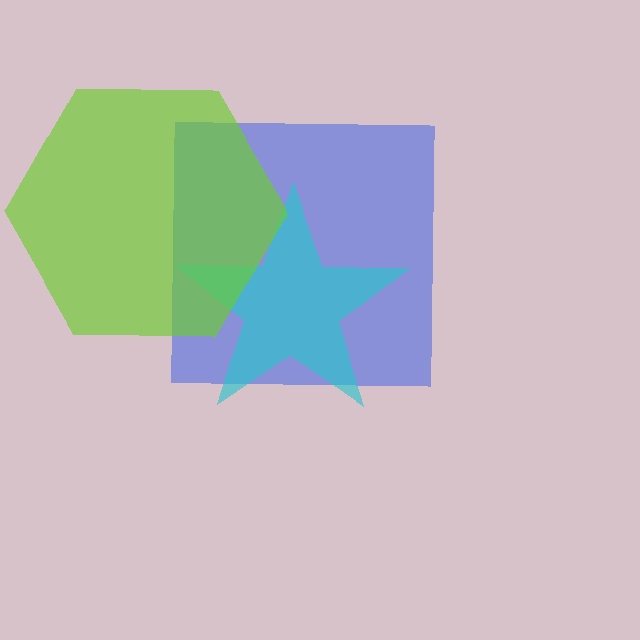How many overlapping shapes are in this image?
There are 3 overlapping shapes in the image.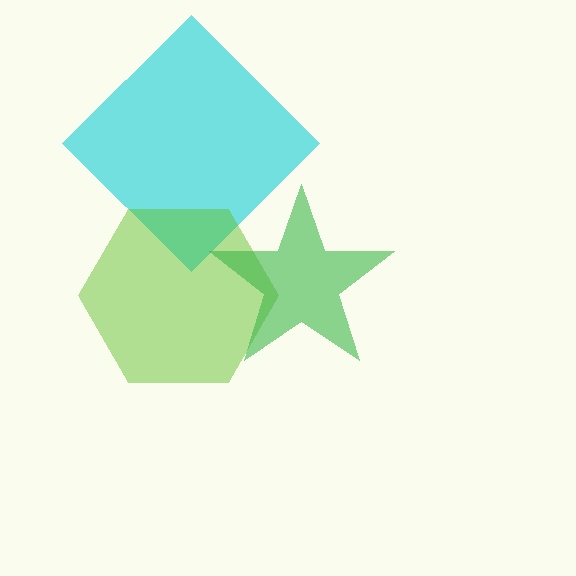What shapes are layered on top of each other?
The layered shapes are: a cyan diamond, a lime hexagon, a green star.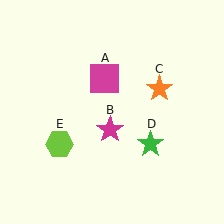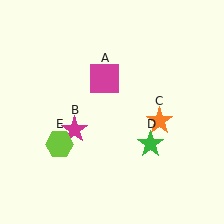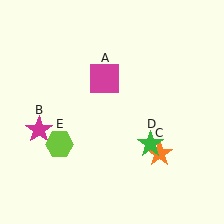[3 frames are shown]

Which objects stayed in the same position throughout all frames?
Magenta square (object A) and green star (object D) and lime hexagon (object E) remained stationary.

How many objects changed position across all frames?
2 objects changed position: magenta star (object B), orange star (object C).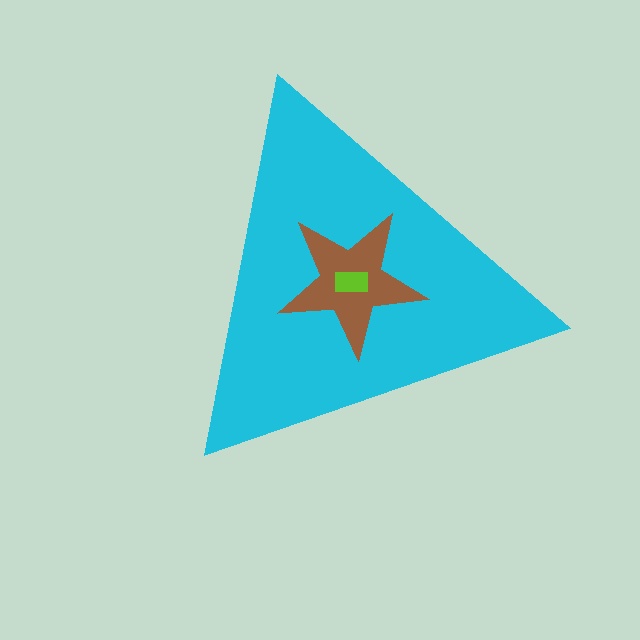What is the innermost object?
The lime rectangle.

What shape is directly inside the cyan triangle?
The brown star.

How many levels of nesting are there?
3.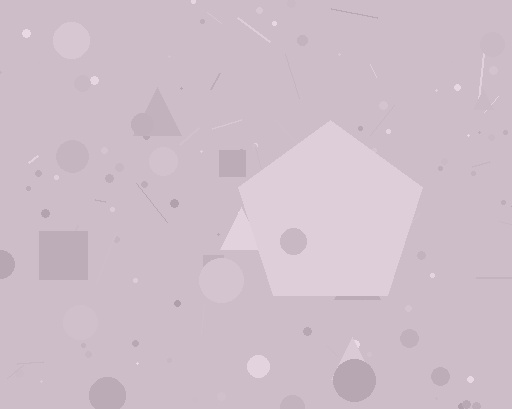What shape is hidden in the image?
A pentagon is hidden in the image.